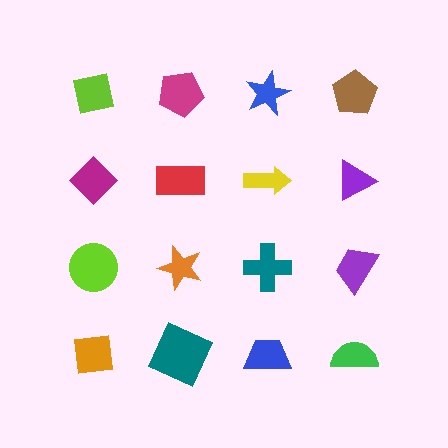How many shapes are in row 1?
4 shapes.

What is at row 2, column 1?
A magenta diamond.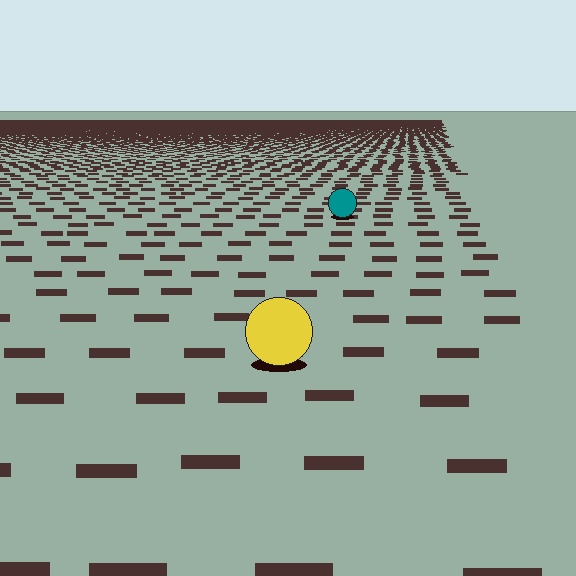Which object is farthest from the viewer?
The teal circle is farthest from the viewer. It appears smaller and the ground texture around it is denser.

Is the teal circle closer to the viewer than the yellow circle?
No. The yellow circle is closer — you can tell from the texture gradient: the ground texture is coarser near it.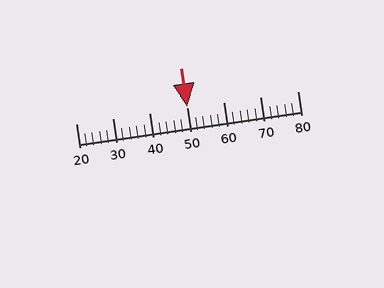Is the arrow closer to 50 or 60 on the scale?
The arrow is closer to 50.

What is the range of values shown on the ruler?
The ruler shows values from 20 to 80.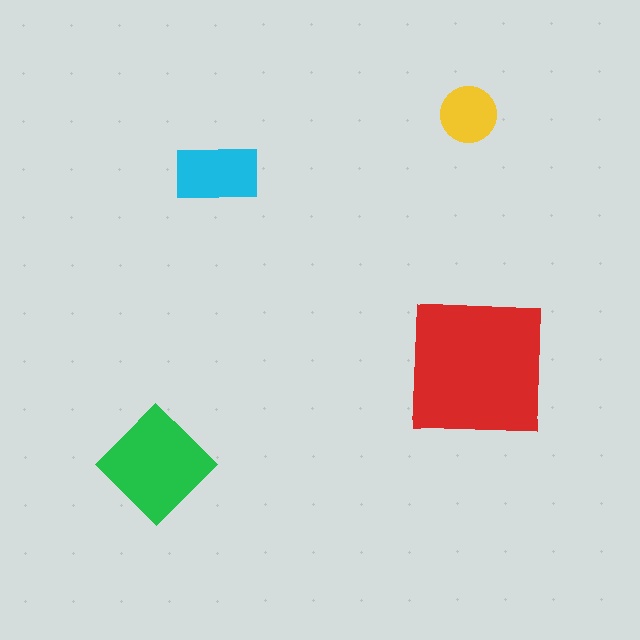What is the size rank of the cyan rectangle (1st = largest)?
3rd.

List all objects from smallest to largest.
The yellow circle, the cyan rectangle, the green diamond, the red square.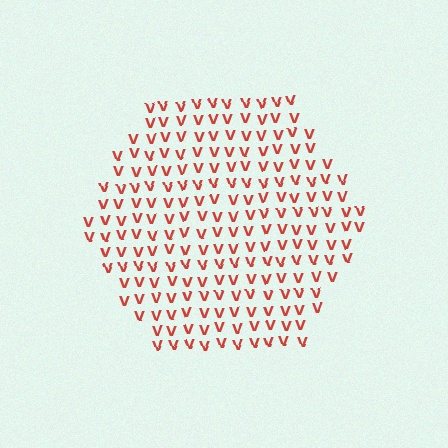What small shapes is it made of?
It is made of small letter V's.